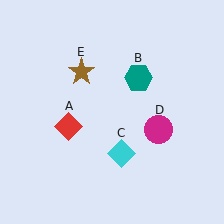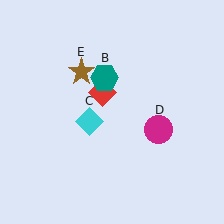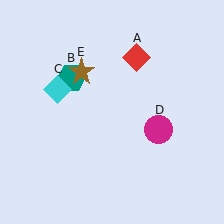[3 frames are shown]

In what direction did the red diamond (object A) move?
The red diamond (object A) moved up and to the right.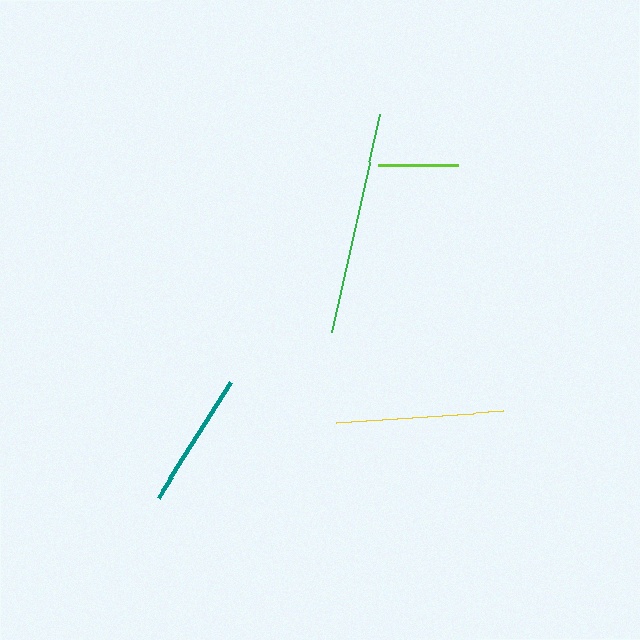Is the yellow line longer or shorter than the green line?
The green line is longer than the yellow line.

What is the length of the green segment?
The green segment is approximately 223 pixels long.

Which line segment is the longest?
The green line is the longest at approximately 223 pixels.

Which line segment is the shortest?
The lime line is the shortest at approximately 79 pixels.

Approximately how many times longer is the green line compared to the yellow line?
The green line is approximately 1.3 times the length of the yellow line.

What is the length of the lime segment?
The lime segment is approximately 79 pixels long.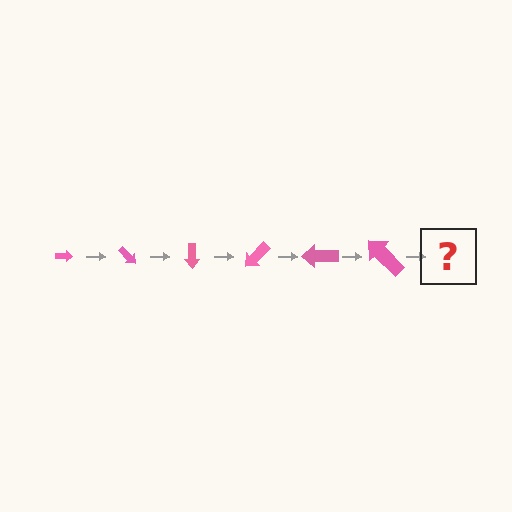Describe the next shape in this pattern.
It should be an arrow, larger than the previous one and rotated 270 degrees from the start.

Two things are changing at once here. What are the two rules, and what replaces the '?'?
The two rules are that the arrow grows larger each step and it rotates 45 degrees each step. The '?' should be an arrow, larger than the previous one and rotated 270 degrees from the start.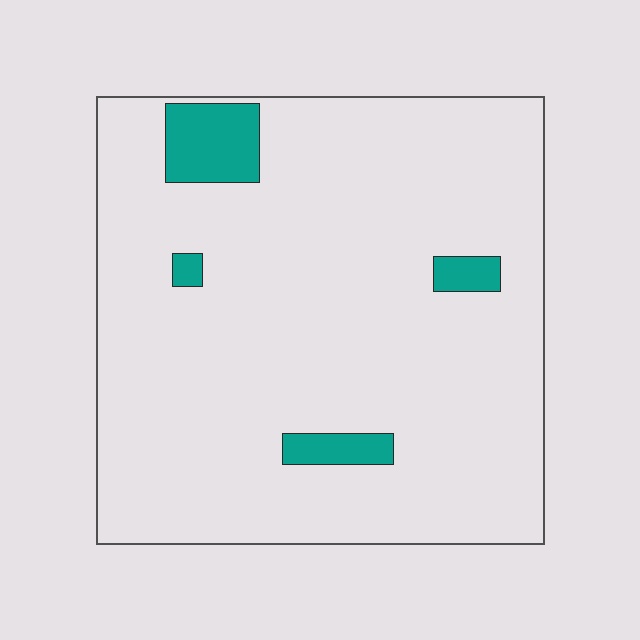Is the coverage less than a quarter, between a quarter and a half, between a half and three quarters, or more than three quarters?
Less than a quarter.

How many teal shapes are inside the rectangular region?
4.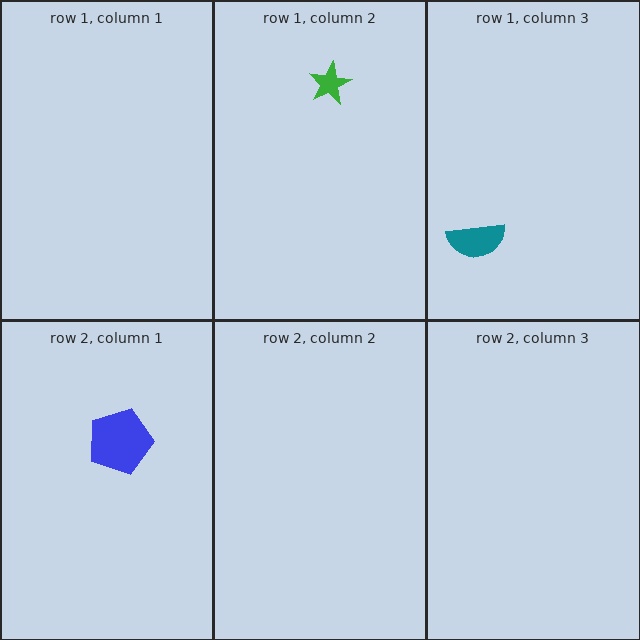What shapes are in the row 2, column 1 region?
The blue pentagon.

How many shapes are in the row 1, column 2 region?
1.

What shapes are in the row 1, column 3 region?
The teal semicircle.